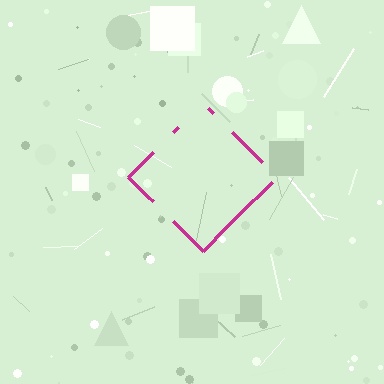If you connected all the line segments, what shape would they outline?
They would outline a diamond.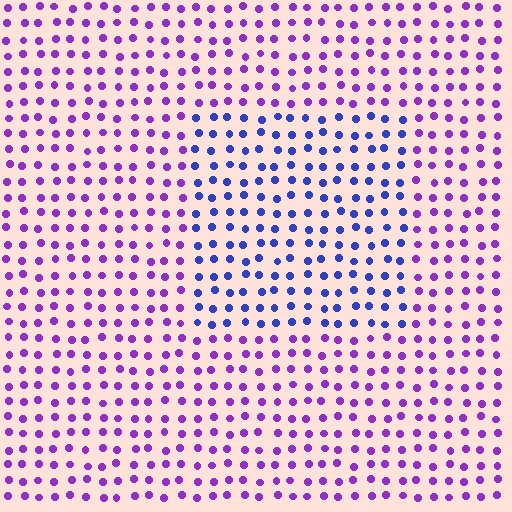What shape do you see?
I see a rectangle.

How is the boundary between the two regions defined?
The boundary is defined purely by a slight shift in hue (about 45 degrees). Spacing, size, and orientation are identical on both sides.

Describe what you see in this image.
The image is filled with small purple elements in a uniform arrangement. A rectangle-shaped region is visible where the elements are tinted to a slightly different hue, forming a subtle color boundary.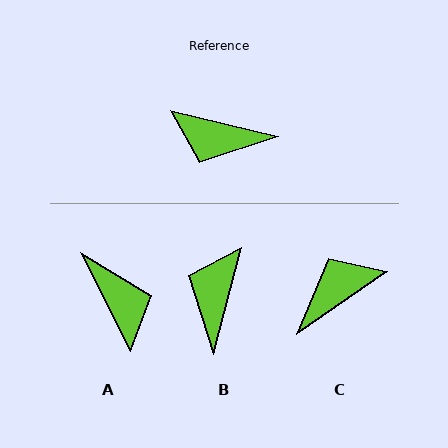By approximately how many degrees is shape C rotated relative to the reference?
Approximately 131 degrees clockwise.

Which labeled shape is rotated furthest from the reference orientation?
C, about 131 degrees away.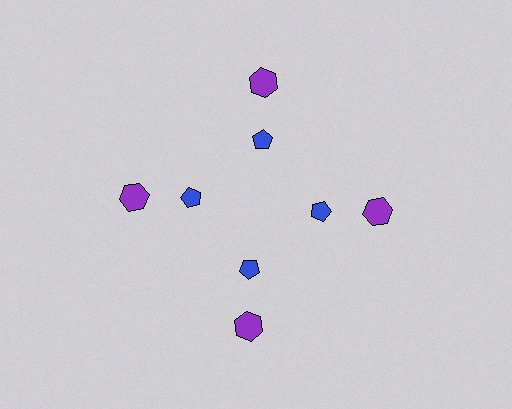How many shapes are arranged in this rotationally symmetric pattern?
There are 8 shapes, arranged in 4 groups of 2.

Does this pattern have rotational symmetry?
Yes, this pattern has 4-fold rotational symmetry. It looks the same after rotating 90 degrees around the center.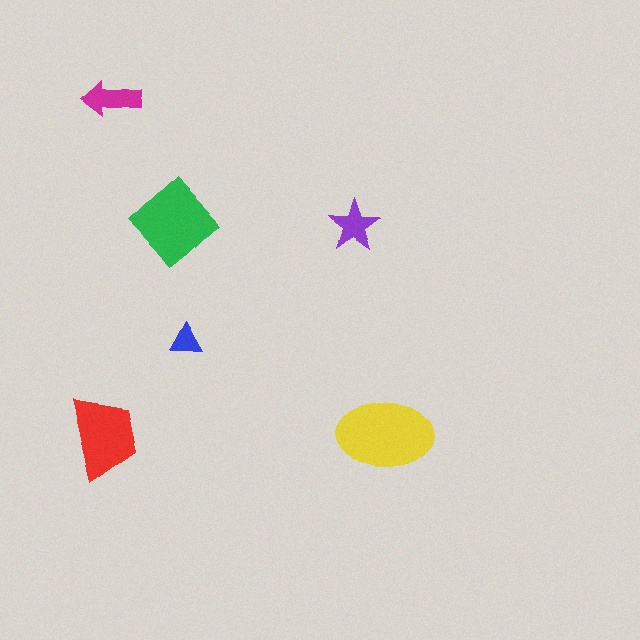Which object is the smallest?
The blue triangle.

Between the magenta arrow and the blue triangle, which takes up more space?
The magenta arrow.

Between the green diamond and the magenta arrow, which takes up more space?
The green diamond.